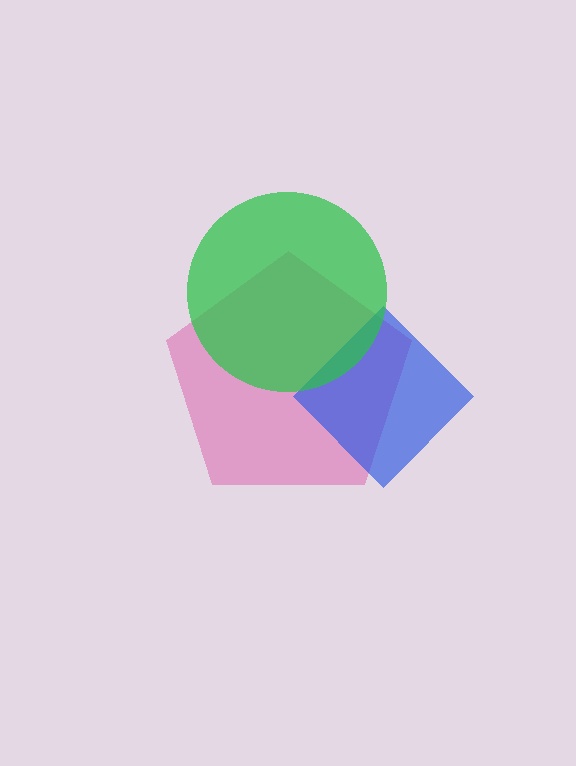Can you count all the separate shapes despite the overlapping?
Yes, there are 3 separate shapes.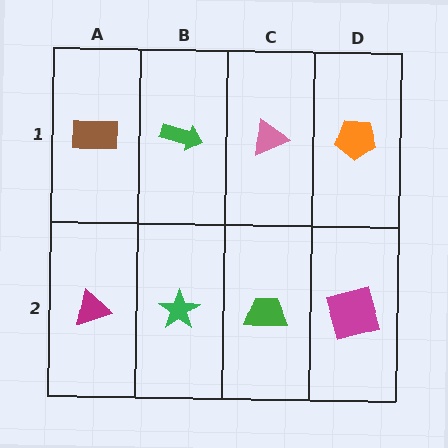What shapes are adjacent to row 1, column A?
A magenta triangle (row 2, column A), a green arrow (row 1, column B).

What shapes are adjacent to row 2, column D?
An orange pentagon (row 1, column D), a green trapezoid (row 2, column C).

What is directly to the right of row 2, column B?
A green trapezoid.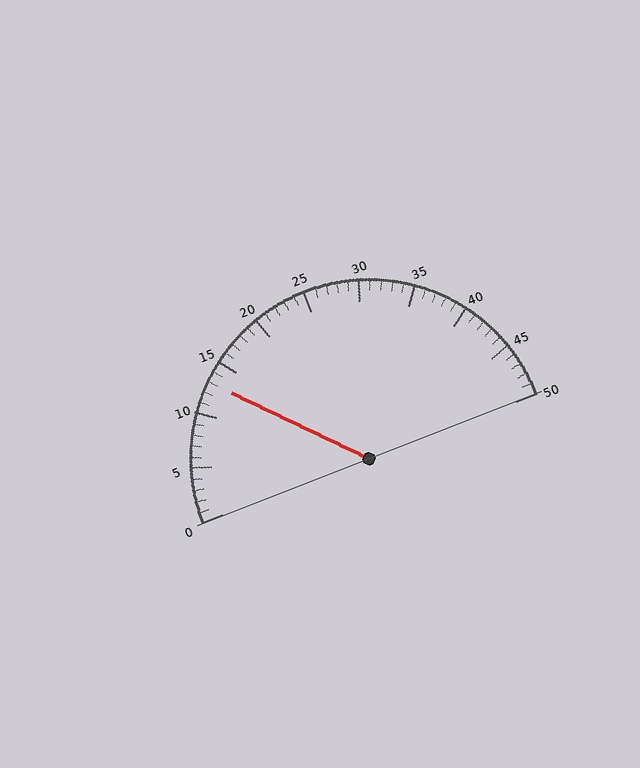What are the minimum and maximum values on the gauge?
The gauge ranges from 0 to 50.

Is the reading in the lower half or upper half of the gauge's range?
The reading is in the lower half of the range (0 to 50).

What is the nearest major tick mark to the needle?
The nearest major tick mark is 15.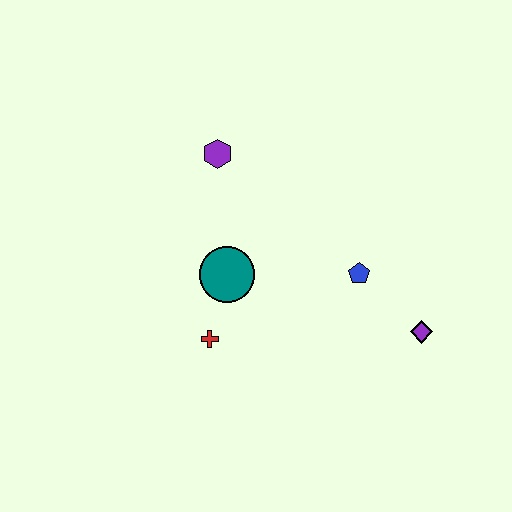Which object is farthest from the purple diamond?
The purple hexagon is farthest from the purple diamond.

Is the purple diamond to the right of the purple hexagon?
Yes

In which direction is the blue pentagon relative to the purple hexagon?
The blue pentagon is to the right of the purple hexagon.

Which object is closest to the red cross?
The teal circle is closest to the red cross.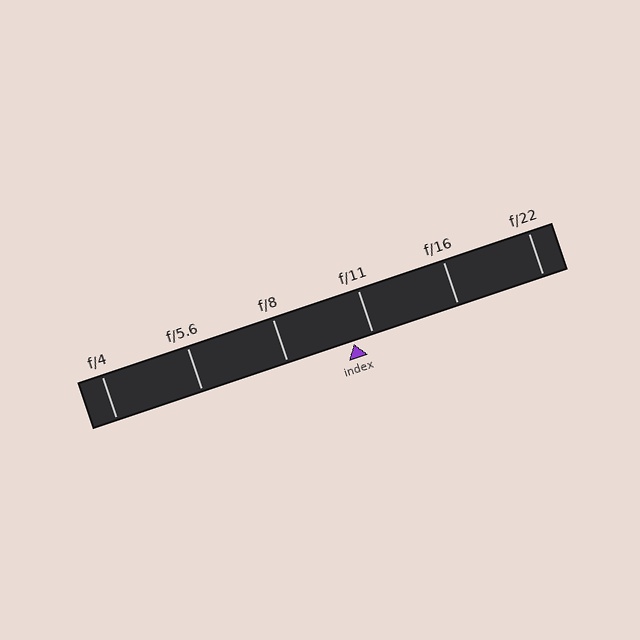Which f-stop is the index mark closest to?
The index mark is closest to f/11.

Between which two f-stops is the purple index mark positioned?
The index mark is between f/8 and f/11.